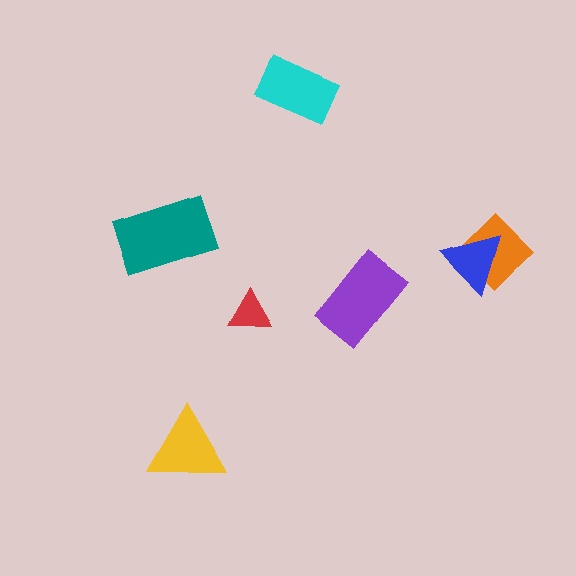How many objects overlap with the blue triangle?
1 object overlaps with the blue triangle.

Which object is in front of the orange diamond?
The blue triangle is in front of the orange diamond.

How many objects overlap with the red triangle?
0 objects overlap with the red triangle.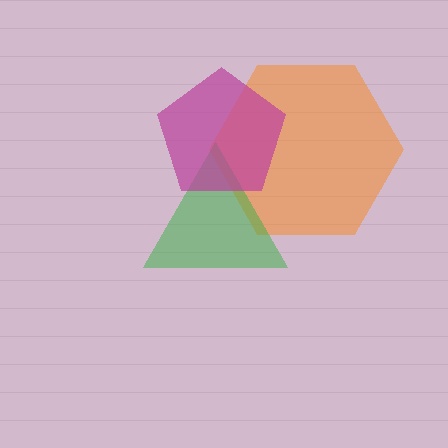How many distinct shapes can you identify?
There are 3 distinct shapes: an orange hexagon, a green triangle, a magenta pentagon.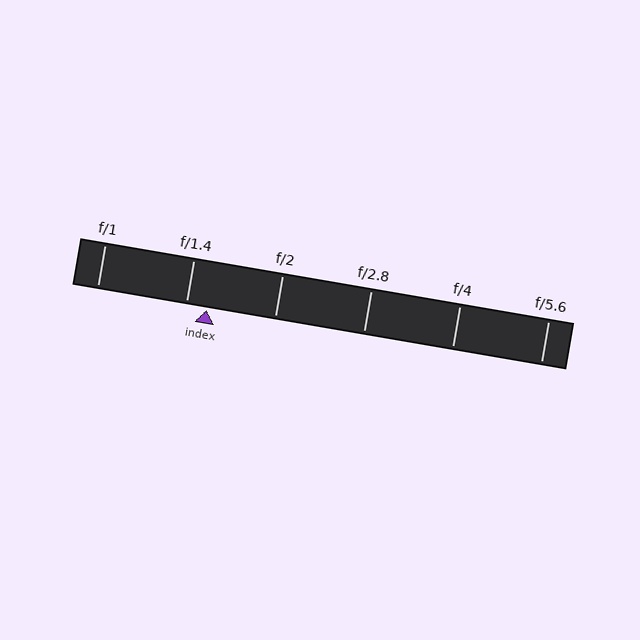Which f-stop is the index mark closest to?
The index mark is closest to f/1.4.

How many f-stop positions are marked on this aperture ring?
There are 6 f-stop positions marked.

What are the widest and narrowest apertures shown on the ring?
The widest aperture shown is f/1 and the narrowest is f/5.6.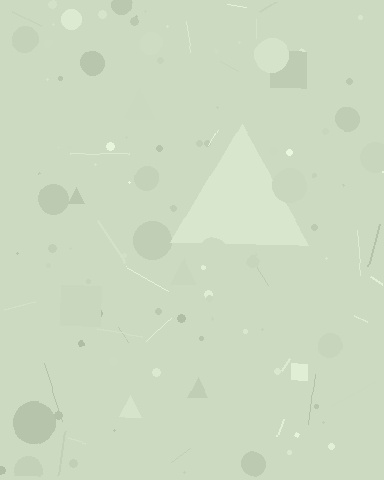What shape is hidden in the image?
A triangle is hidden in the image.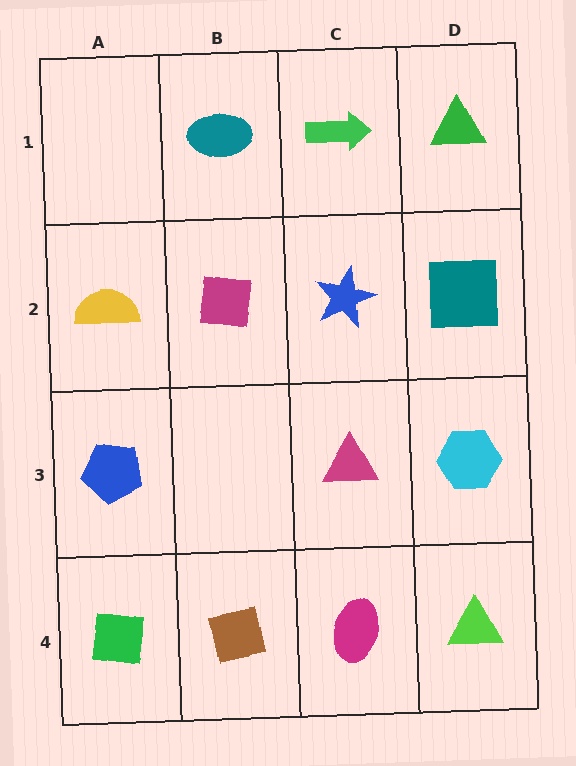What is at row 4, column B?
A brown square.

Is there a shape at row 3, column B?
No, that cell is empty.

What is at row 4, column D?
A lime triangle.